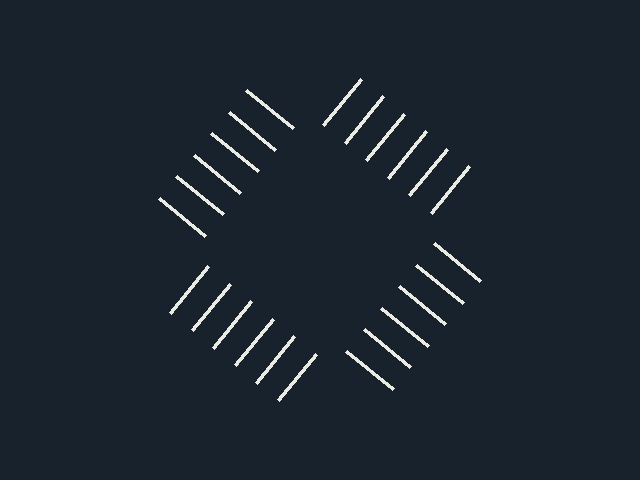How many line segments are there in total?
24 — 6 along each of the 4 edges.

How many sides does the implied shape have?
4 sides — the line-ends trace a square.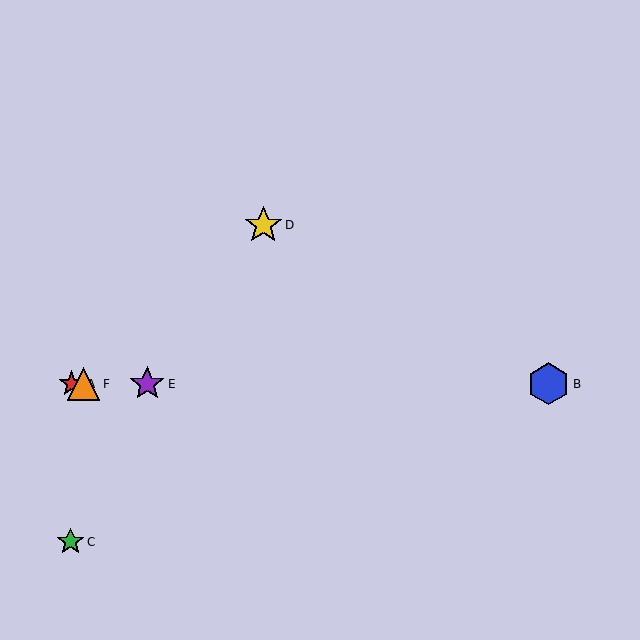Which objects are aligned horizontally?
Objects A, B, E, F are aligned horizontally.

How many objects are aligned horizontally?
4 objects (A, B, E, F) are aligned horizontally.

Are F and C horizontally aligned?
No, F is at y≈384 and C is at y≈542.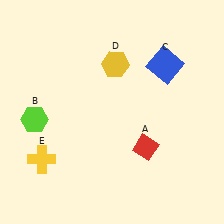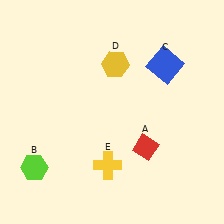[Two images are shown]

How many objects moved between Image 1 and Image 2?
2 objects moved between the two images.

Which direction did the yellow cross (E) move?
The yellow cross (E) moved right.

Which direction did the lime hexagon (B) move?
The lime hexagon (B) moved down.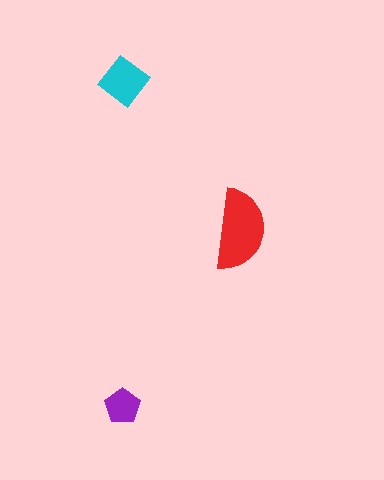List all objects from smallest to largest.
The purple pentagon, the cyan diamond, the red semicircle.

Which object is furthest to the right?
The red semicircle is rightmost.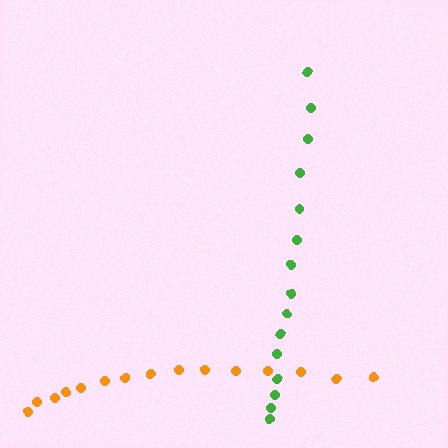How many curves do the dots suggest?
There are 2 distinct paths.